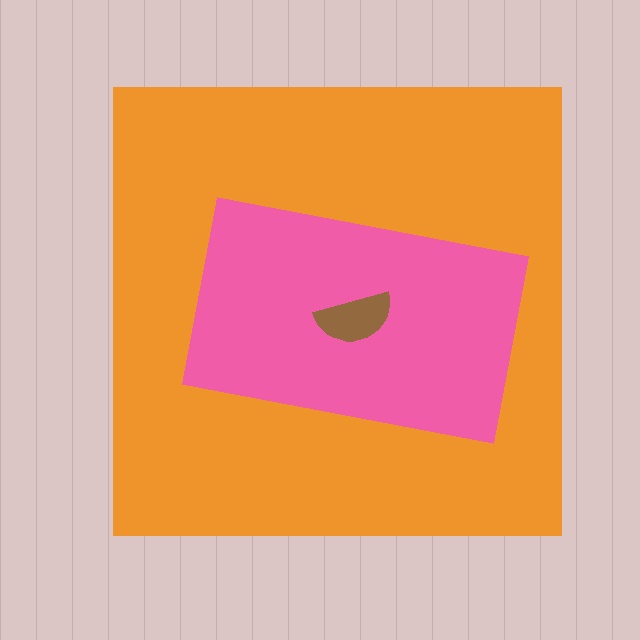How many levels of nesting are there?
3.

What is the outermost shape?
The orange square.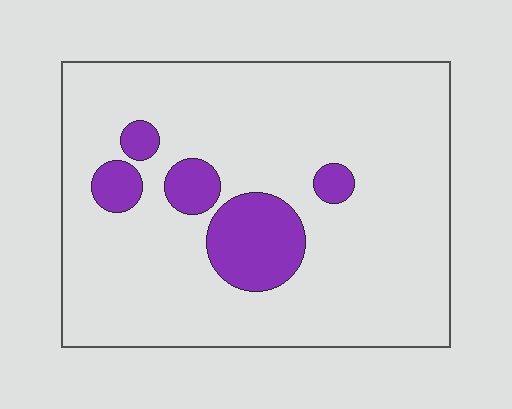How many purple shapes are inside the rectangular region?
5.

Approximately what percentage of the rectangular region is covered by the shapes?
Approximately 15%.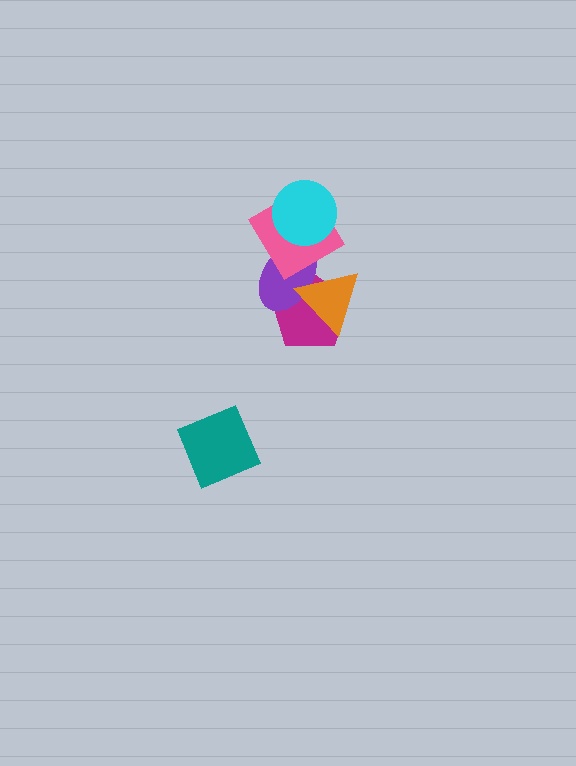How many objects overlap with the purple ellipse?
3 objects overlap with the purple ellipse.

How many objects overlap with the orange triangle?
2 objects overlap with the orange triangle.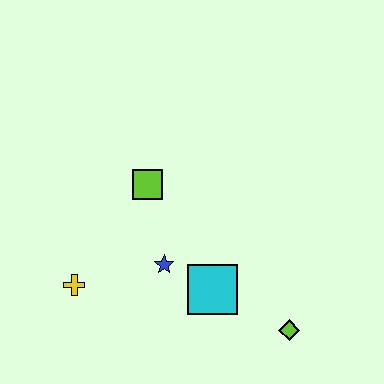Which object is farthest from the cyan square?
The yellow cross is farthest from the cyan square.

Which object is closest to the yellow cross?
The blue star is closest to the yellow cross.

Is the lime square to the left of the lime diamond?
Yes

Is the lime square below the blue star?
No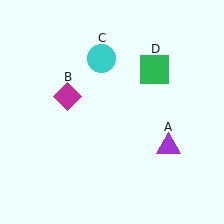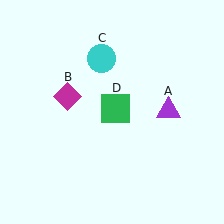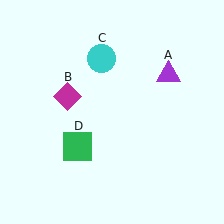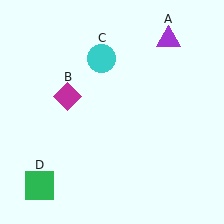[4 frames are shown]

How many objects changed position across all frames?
2 objects changed position: purple triangle (object A), green square (object D).